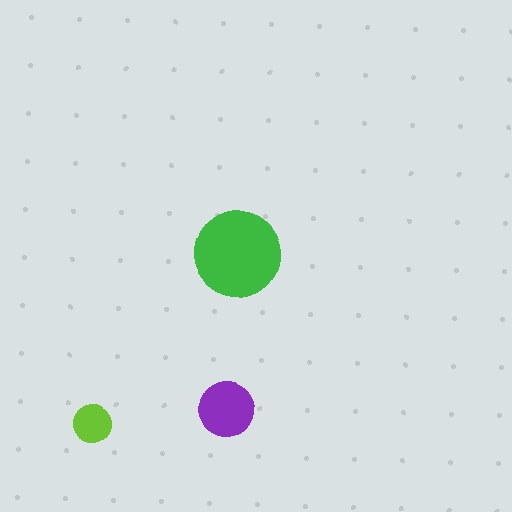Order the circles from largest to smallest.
the green one, the purple one, the lime one.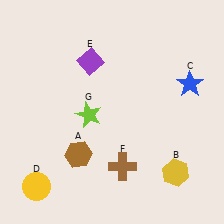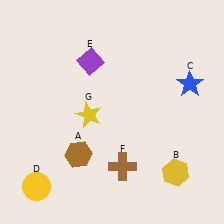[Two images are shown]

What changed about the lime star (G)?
In Image 1, G is lime. In Image 2, it changed to yellow.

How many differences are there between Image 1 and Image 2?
There is 1 difference between the two images.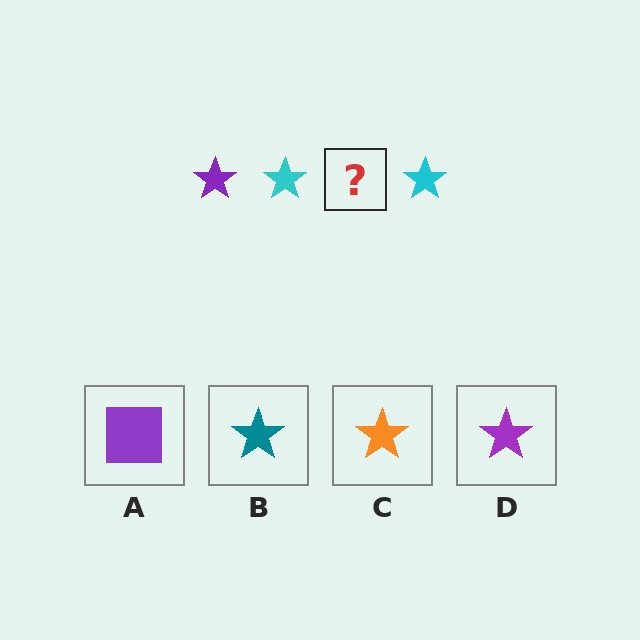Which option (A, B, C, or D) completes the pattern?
D.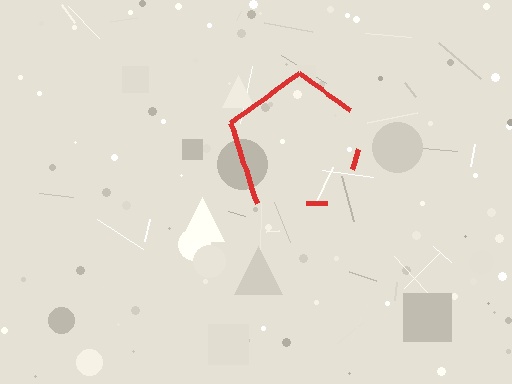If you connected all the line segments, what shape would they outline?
They would outline a pentagon.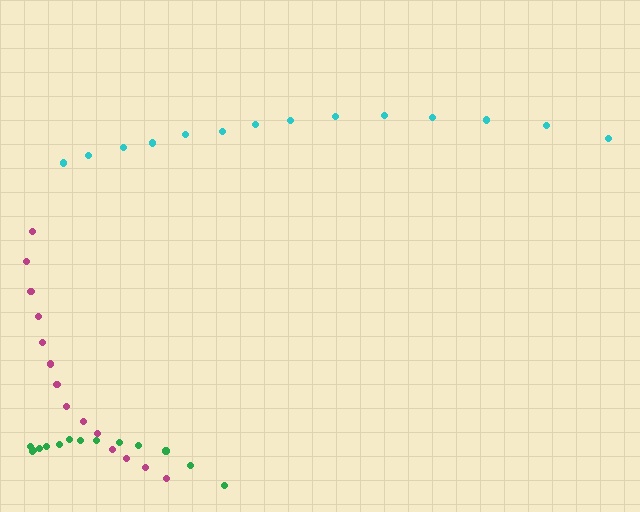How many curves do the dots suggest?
There are 3 distinct paths.